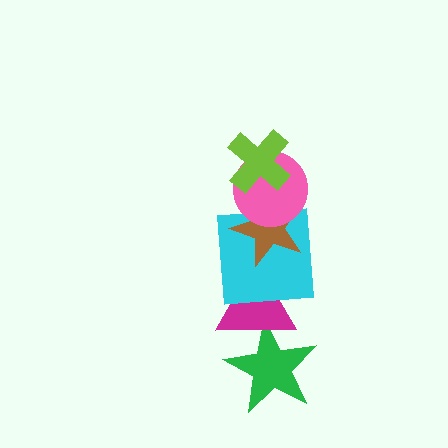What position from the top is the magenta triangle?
The magenta triangle is 5th from the top.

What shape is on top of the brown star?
The pink circle is on top of the brown star.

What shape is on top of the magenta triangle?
The cyan square is on top of the magenta triangle.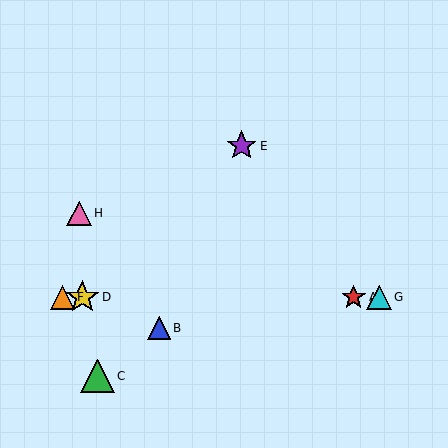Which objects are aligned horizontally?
Objects A, D, F, G are aligned horizontally.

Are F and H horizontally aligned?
No, F is at y≈297 and H is at y≈213.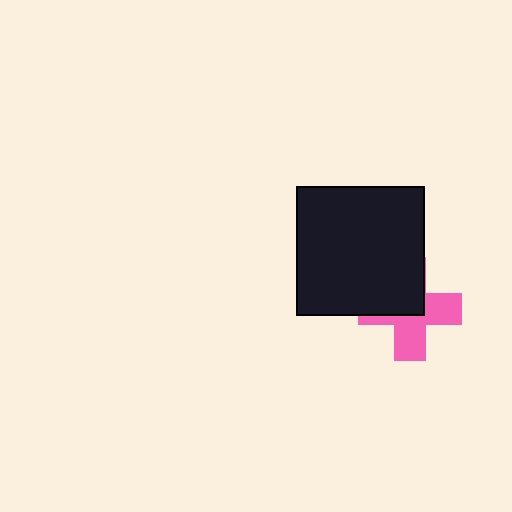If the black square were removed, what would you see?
You would see the complete pink cross.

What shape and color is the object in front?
The object in front is a black square.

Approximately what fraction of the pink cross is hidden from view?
Roughly 47% of the pink cross is hidden behind the black square.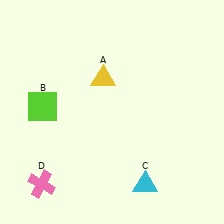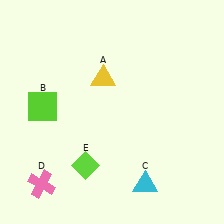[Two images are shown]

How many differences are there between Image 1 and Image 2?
There is 1 difference between the two images.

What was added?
A lime diamond (E) was added in Image 2.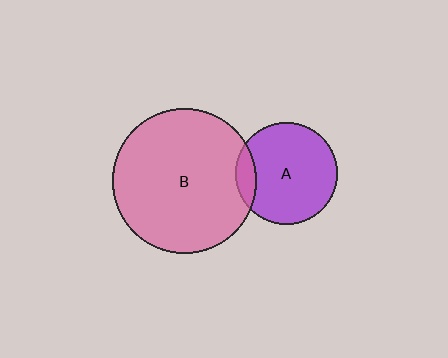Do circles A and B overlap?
Yes.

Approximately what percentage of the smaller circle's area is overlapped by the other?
Approximately 10%.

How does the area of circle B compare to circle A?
Approximately 2.0 times.